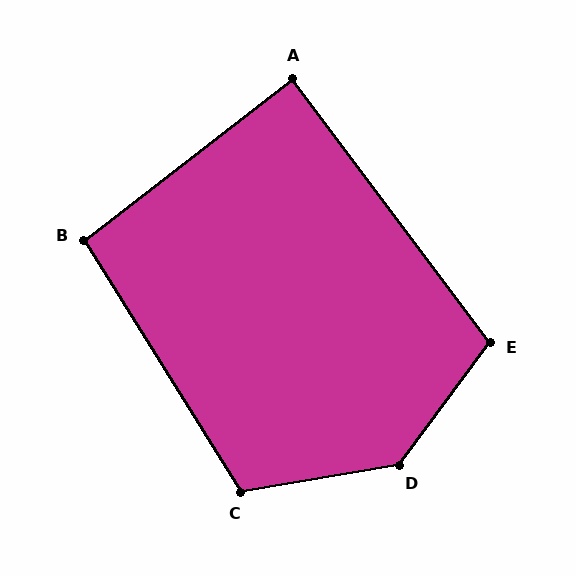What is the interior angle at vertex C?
Approximately 112 degrees (obtuse).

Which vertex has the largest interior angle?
D, at approximately 136 degrees.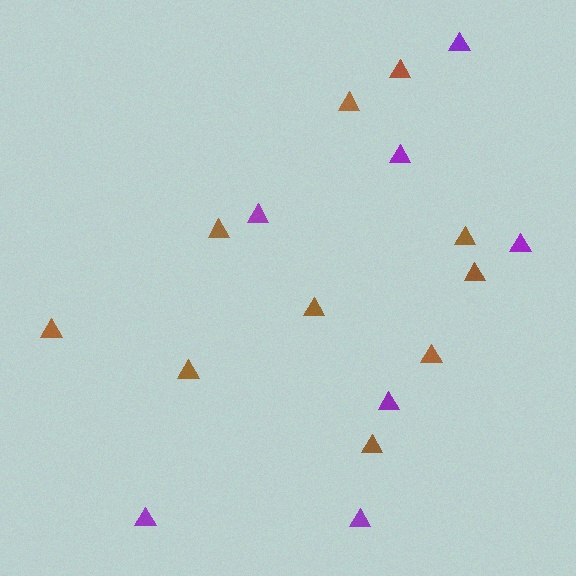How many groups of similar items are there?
There are 2 groups: one group of purple triangles (7) and one group of brown triangles (10).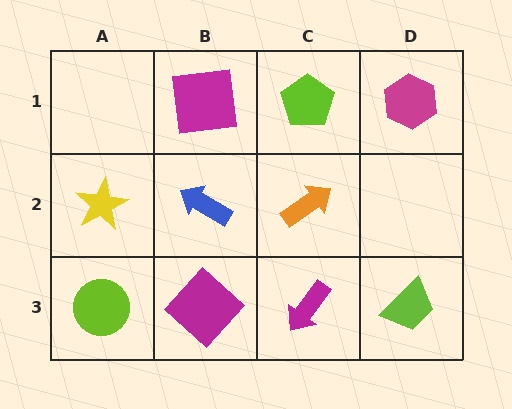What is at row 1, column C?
A lime pentagon.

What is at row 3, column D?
A lime trapezoid.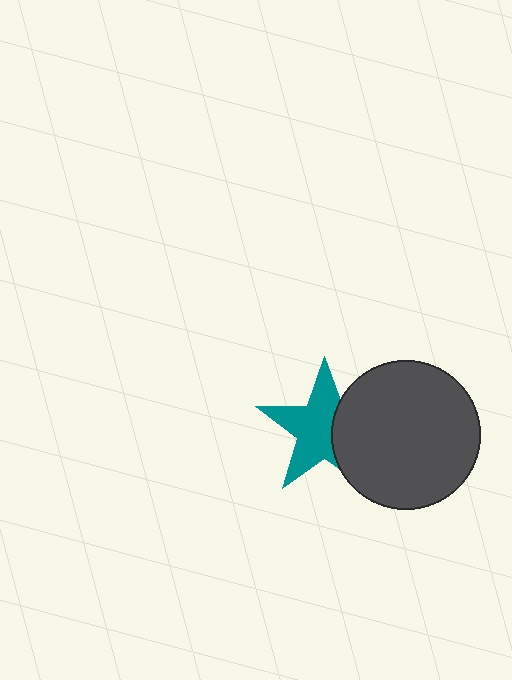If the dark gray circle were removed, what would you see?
You would see the complete teal star.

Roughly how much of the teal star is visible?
About half of it is visible (roughly 64%).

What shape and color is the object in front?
The object in front is a dark gray circle.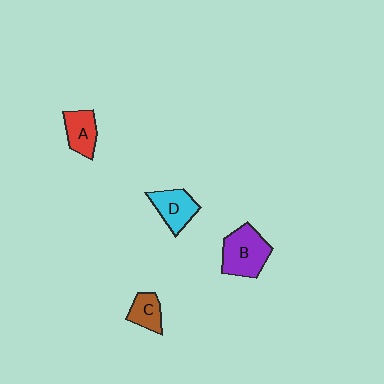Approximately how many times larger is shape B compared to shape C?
Approximately 1.9 times.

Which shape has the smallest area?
Shape C (brown).